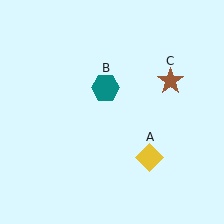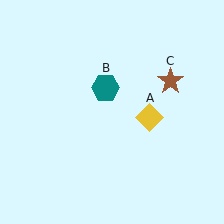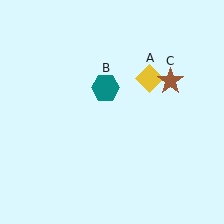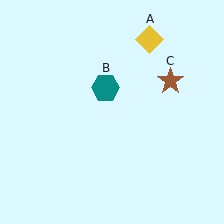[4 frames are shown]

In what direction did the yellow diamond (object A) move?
The yellow diamond (object A) moved up.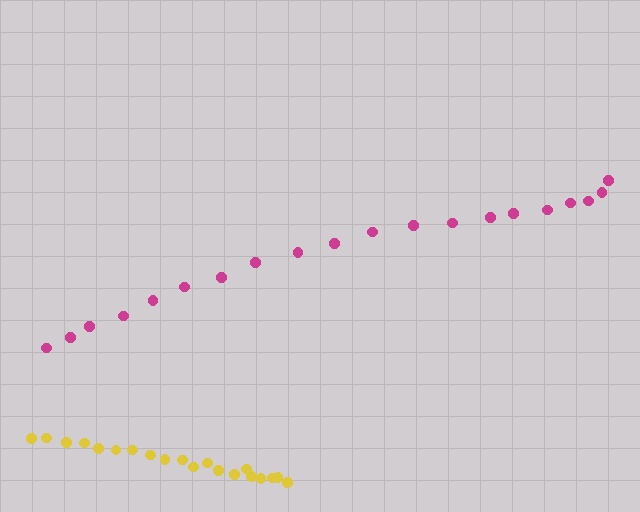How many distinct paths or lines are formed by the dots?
There are 2 distinct paths.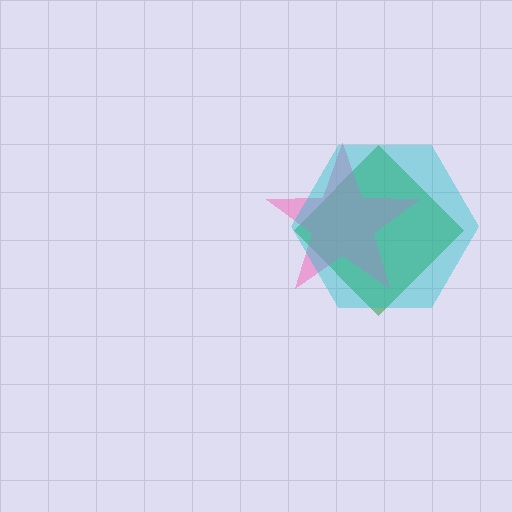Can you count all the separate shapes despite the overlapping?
Yes, there are 3 separate shapes.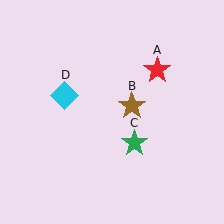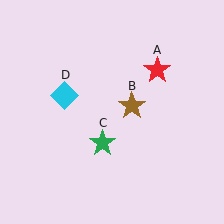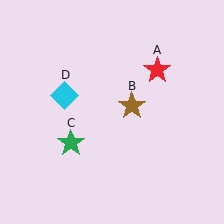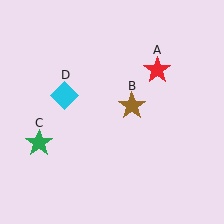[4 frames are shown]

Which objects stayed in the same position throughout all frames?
Red star (object A) and brown star (object B) and cyan diamond (object D) remained stationary.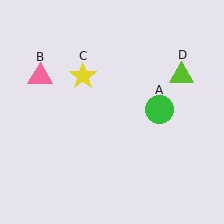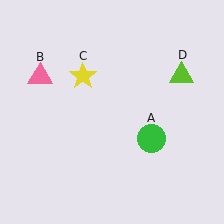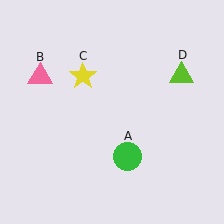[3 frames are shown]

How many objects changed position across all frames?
1 object changed position: green circle (object A).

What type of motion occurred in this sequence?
The green circle (object A) rotated clockwise around the center of the scene.